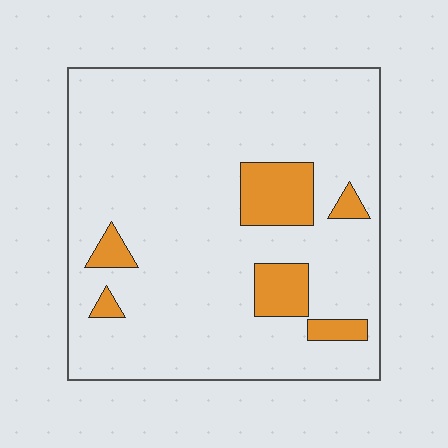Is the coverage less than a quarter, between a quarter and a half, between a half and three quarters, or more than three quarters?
Less than a quarter.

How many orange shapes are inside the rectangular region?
6.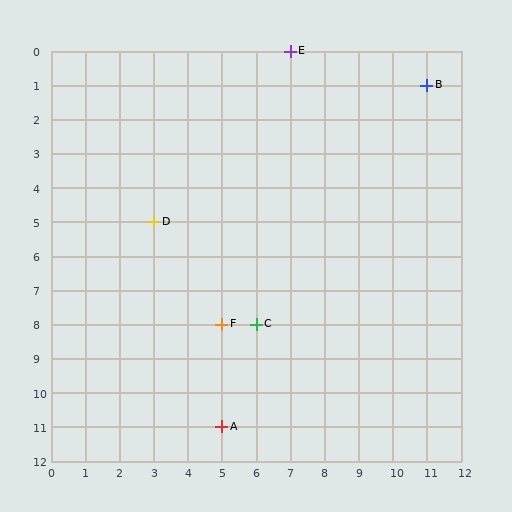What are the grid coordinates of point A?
Point A is at grid coordinates (5, 11).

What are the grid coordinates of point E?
Point E is at grid coordinates (7, 0).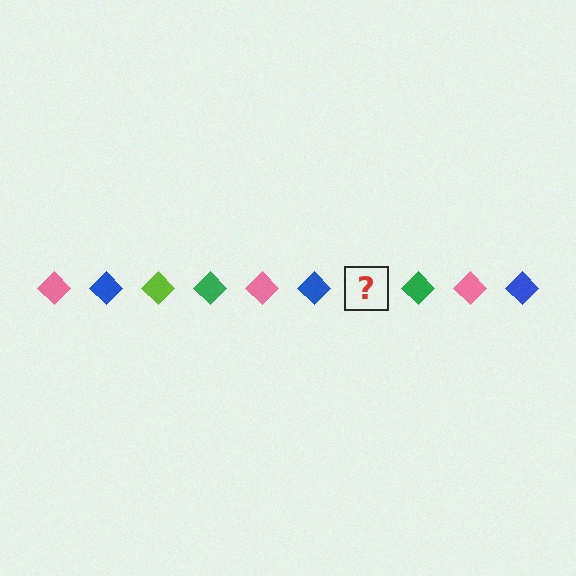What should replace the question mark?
The question mark should be replaced with a lime diamond.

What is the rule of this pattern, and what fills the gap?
The rule is that the pattern cycles through pink, blue, lime, green diamonds. The gap should be filled with a lime diamond.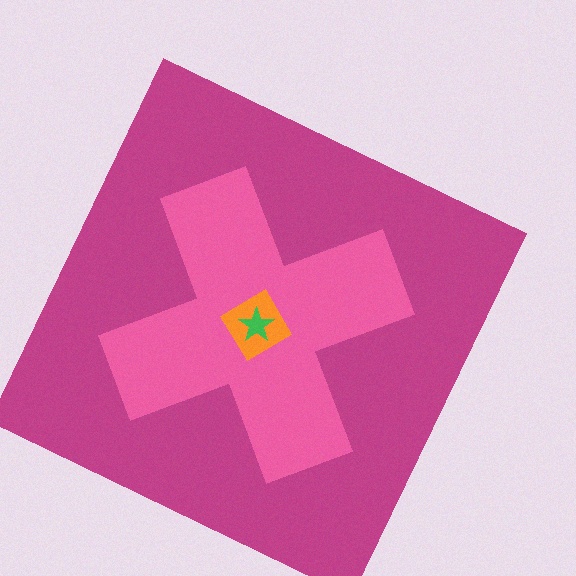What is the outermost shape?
The magenta square.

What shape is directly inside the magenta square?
The pink cross.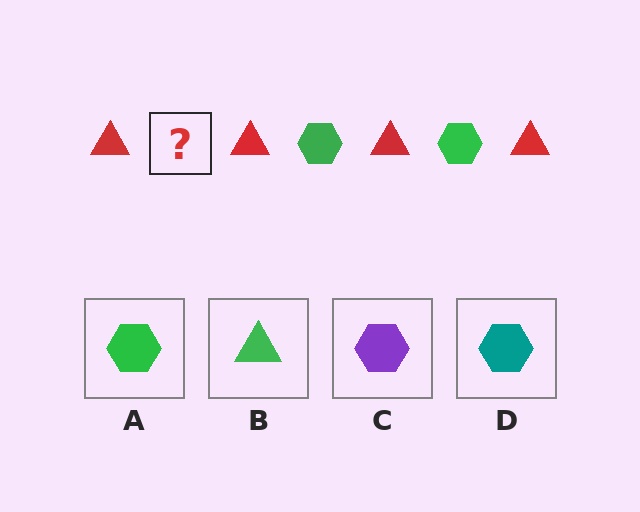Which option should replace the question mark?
Option A.